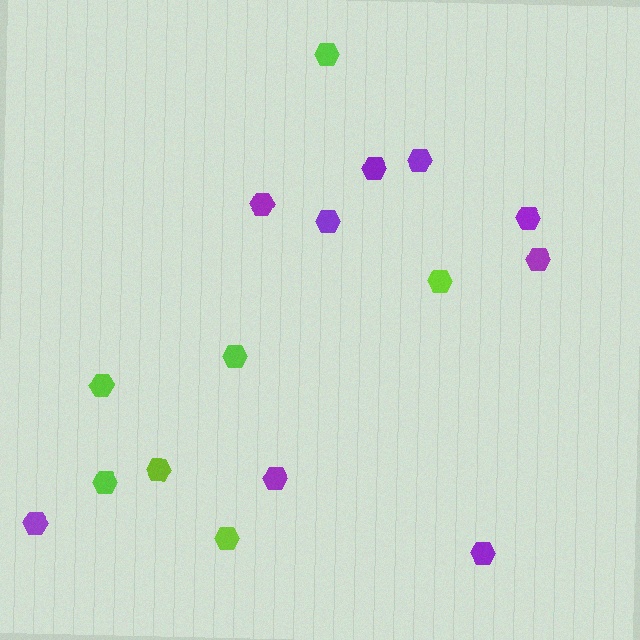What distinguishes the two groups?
There are 2 groups: one group of lime hexagons (7) and one group of purple hexagons (9).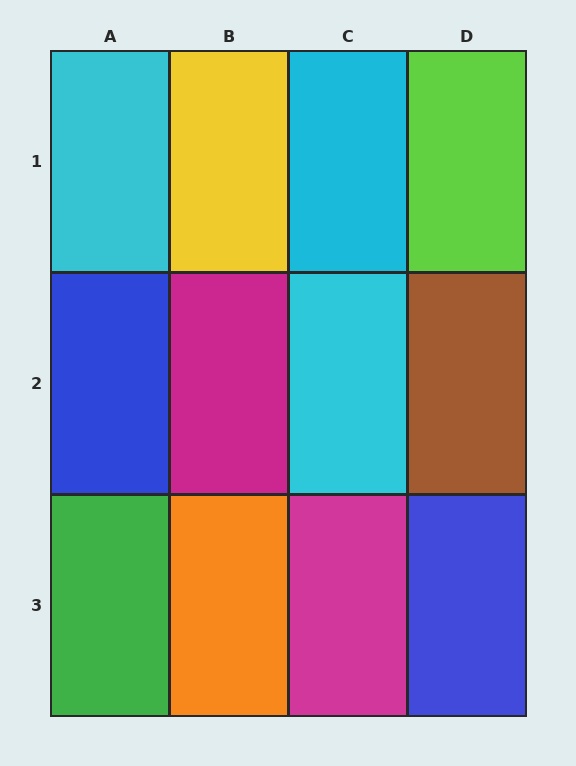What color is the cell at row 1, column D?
Lime.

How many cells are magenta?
2 cells are magenta.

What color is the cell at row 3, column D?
Blue.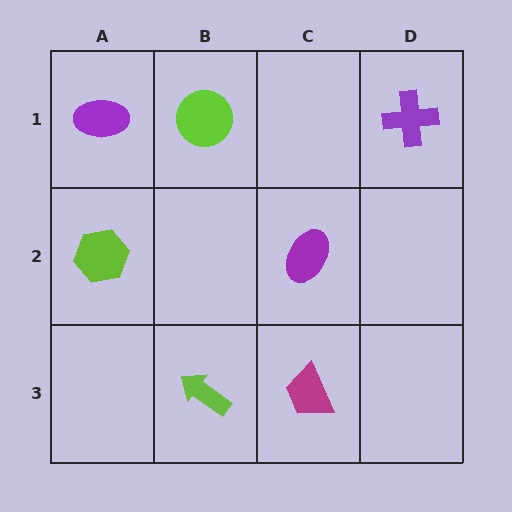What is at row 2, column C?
A purple ellipse.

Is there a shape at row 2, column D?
No, that cell is empty.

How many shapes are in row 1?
3 shapes.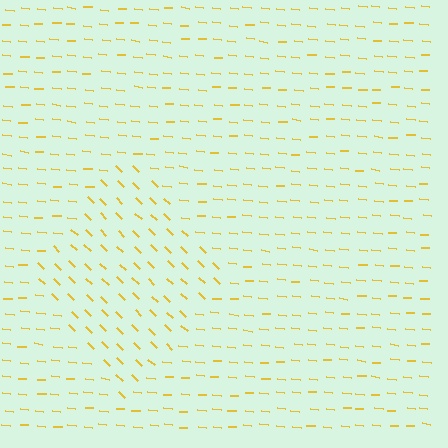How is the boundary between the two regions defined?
The boundary is defined purely by a change in line orientation (approximately 39 degrees difference). All lines are the same color and thickness.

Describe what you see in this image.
The image is filled with small yellow line segments. A diamond region in the image has lines oriented differently from the surrounding lines, creating a visible texture boundary.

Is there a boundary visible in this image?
Yes, there is a texture boundary formed by a change in line orientation.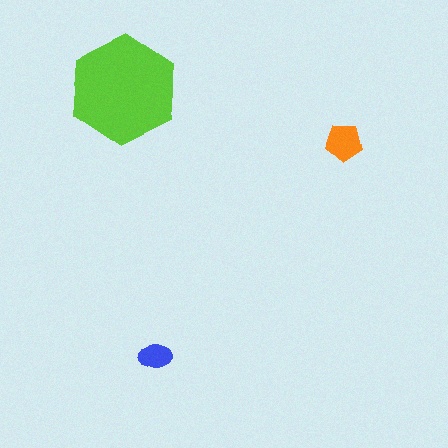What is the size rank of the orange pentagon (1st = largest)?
2nd.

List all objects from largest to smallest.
The lime hexagon, the orange pentagon, the blue ellipse.